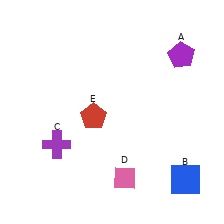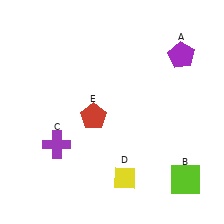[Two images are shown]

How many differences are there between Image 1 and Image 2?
There are 2 differences between the two images.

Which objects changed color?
B changed from blue to lime. D changed from pink to yellow.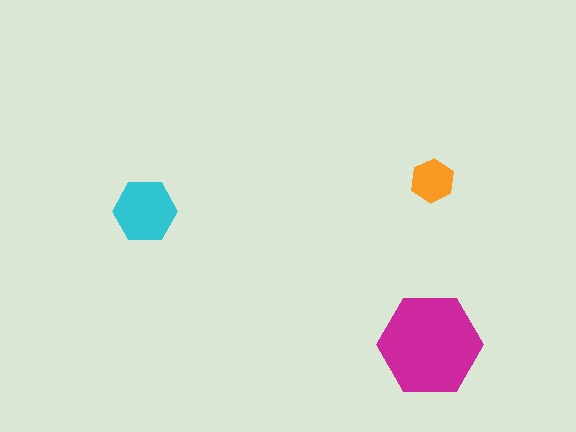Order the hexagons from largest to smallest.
the magenta one, the cyan one, the orange one.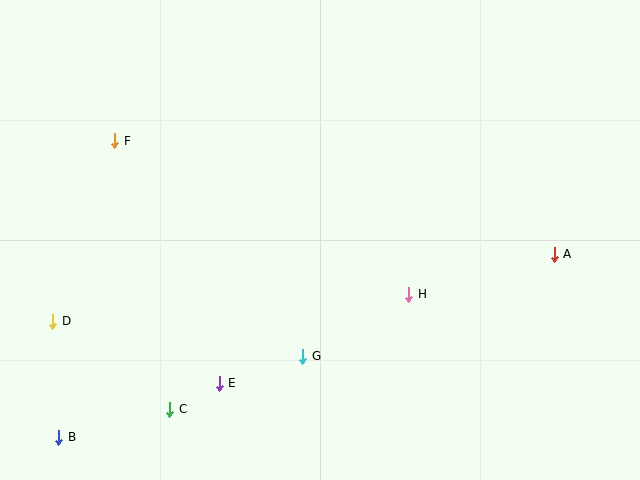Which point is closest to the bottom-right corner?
Point A is closest to the bottom-right corner.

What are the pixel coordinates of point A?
Point A is at (554, 254).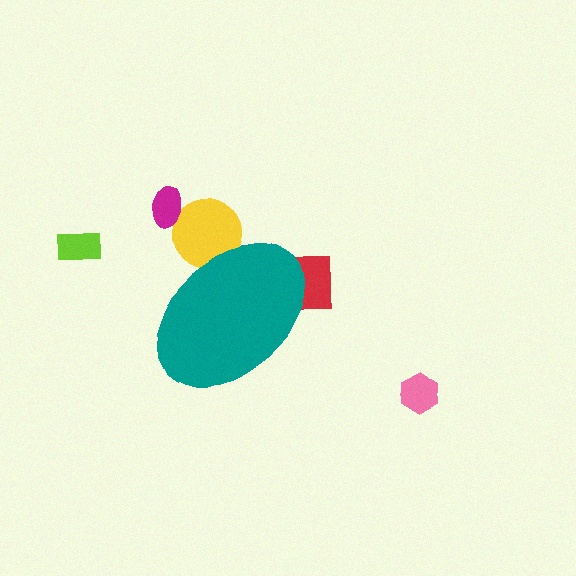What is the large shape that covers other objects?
A teal ellipse.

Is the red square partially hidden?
Yes, the red square is partially hidden behind the teal ellipse.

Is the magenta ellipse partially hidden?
No, the magenta ellipse is fully visible.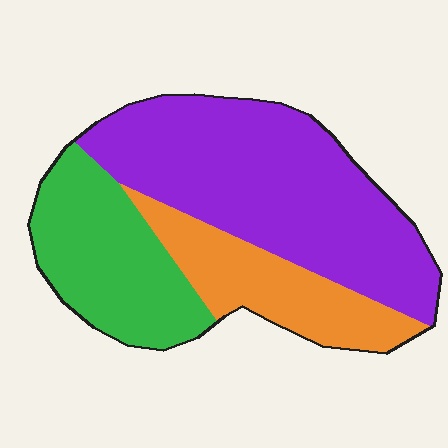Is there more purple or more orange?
Purple.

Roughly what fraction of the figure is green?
Green takes up about one quarter (1/4) of the figure.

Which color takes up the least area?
Orange, at roughly 20%.